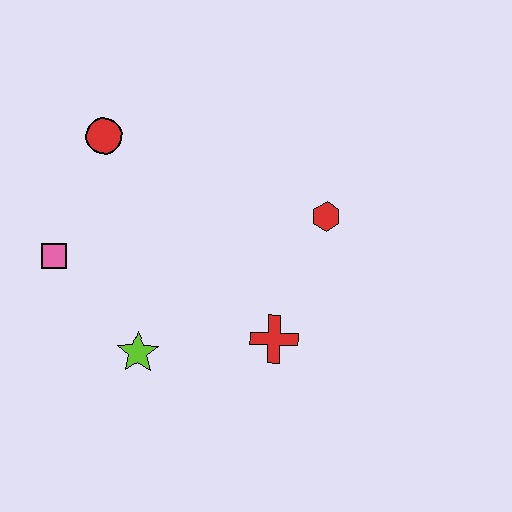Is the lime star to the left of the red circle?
No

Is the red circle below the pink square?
No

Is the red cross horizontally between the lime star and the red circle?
No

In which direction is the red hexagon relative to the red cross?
The red hexagon is above the red cross.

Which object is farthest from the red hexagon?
The pink square is farthest from the red hexagon.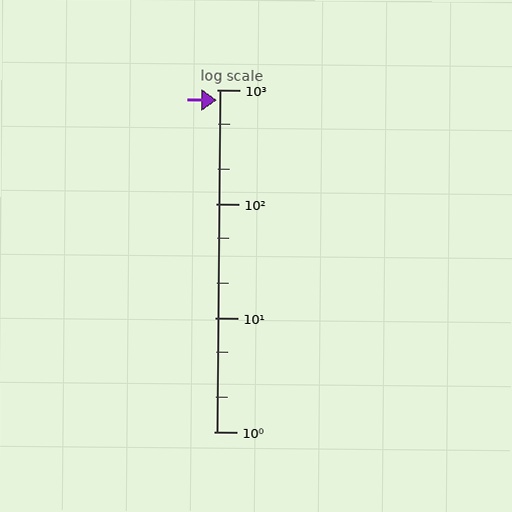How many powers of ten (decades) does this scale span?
The scale spans 3 decades, from 1 to 1000.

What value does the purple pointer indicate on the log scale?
The pointer indicates approximately 810.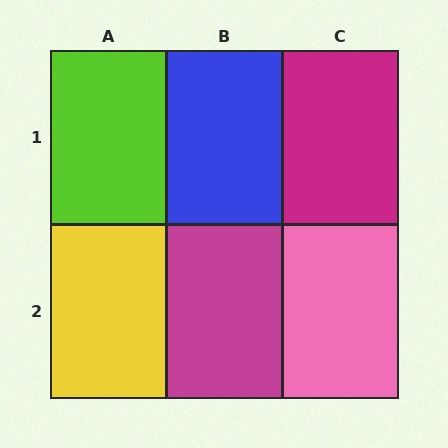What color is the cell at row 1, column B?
Blue.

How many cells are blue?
1 cell is blue.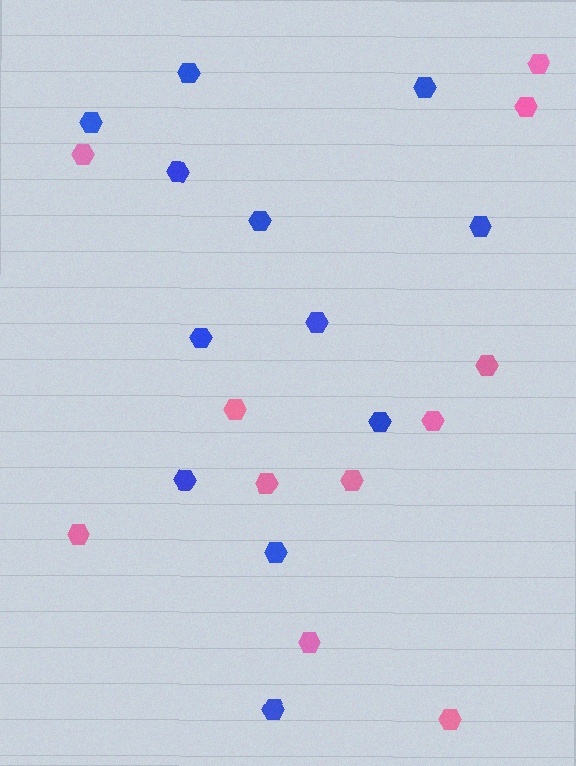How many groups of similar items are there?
There are 2 groups: one group of pink hexagons (11) and one group of blue hexagons (12).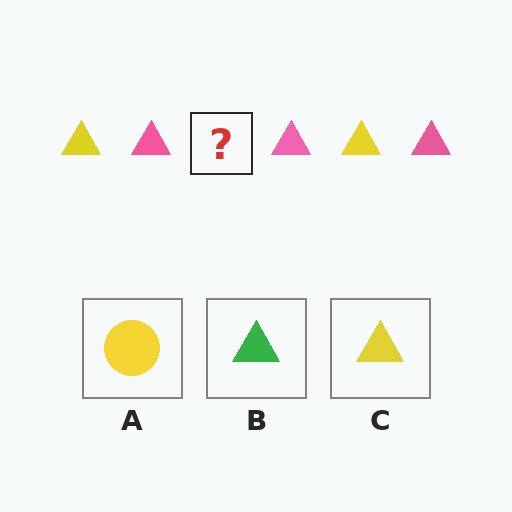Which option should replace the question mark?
Option C.